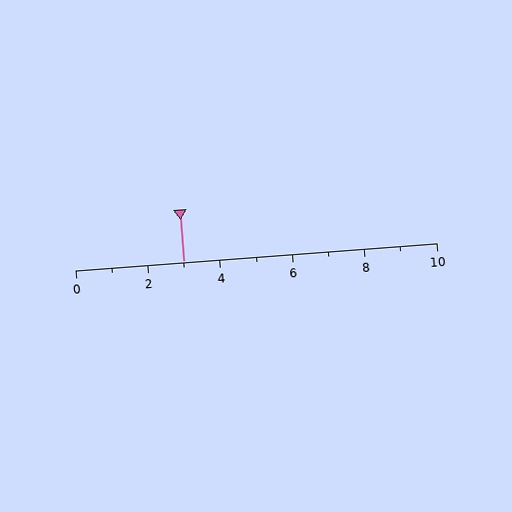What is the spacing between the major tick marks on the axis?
The major ticks are spaced 2 apart.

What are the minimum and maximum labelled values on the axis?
The axis runs from 0 to 10.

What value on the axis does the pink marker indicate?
The marker indicates approximately 3.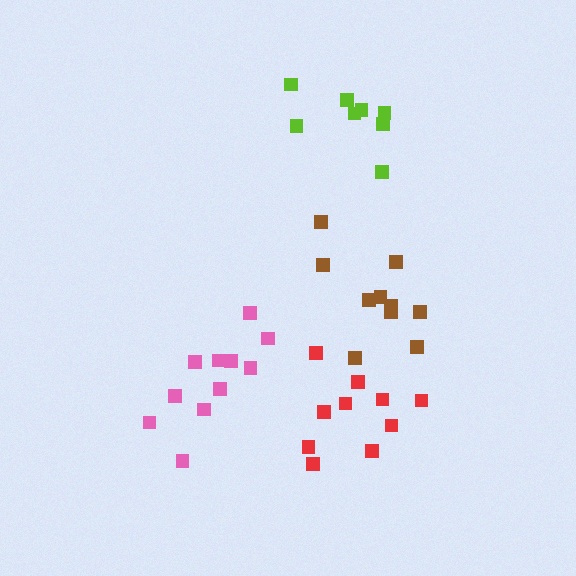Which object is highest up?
The lime cluster is topmost.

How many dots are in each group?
Group 1: 11 dots, Group 2: 10 dots, Group 3: 8 dots, Group 4: 10 dots (39 total).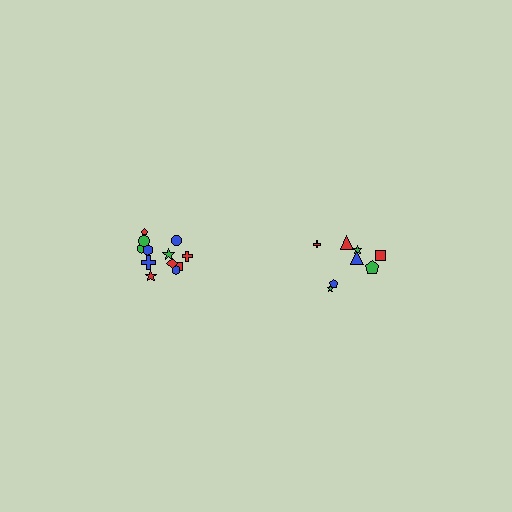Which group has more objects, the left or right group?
The left group.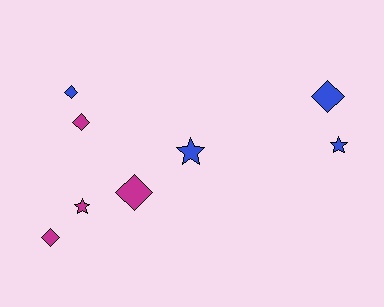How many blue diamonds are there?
There are 2 blue diamonds.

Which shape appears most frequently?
Diamond, with 5 objects.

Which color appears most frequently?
Magenta, with 4 objects.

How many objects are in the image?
There are 8 objects.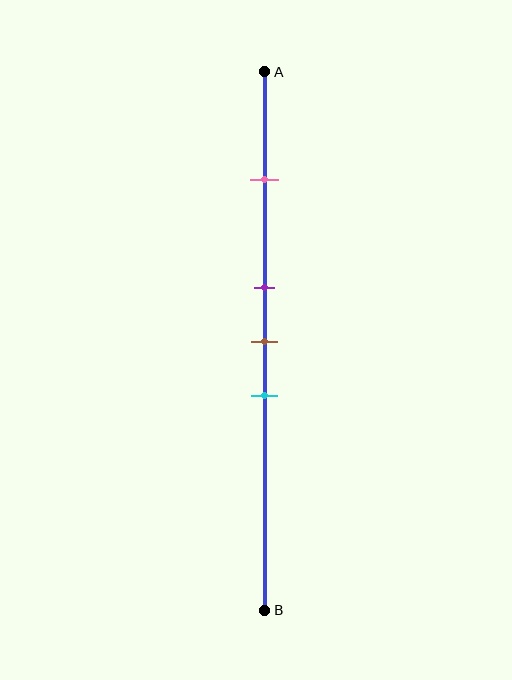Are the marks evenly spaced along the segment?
No, the marks are not evenly spaced.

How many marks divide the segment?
There are 4 marks dividing the segment.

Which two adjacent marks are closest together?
The purple and brown marks are the closest adjacent pair.